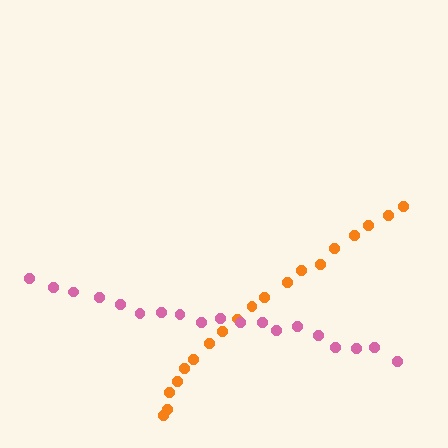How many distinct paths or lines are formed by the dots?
There are 2 distinct paths.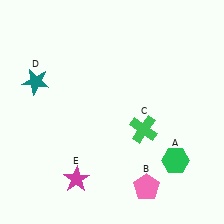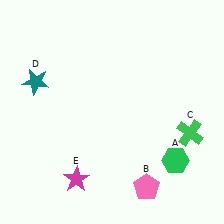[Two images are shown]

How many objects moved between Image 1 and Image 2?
1 object moved between the two images.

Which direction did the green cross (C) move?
The green cross (C) moved right.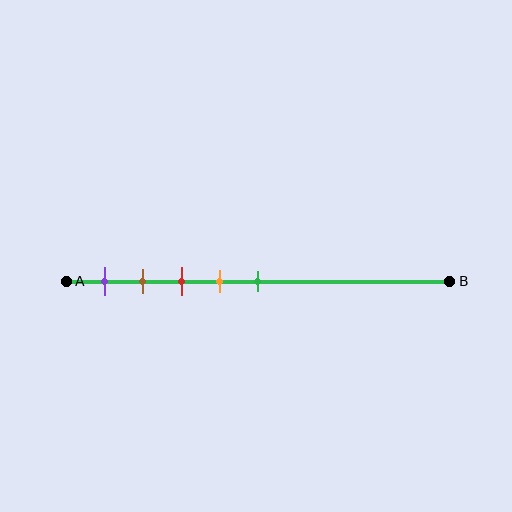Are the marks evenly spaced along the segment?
Yes, the marks are approximately evenly spaced.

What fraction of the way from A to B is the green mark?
The green mark is approximately 50% (0.5) of the way from A to B.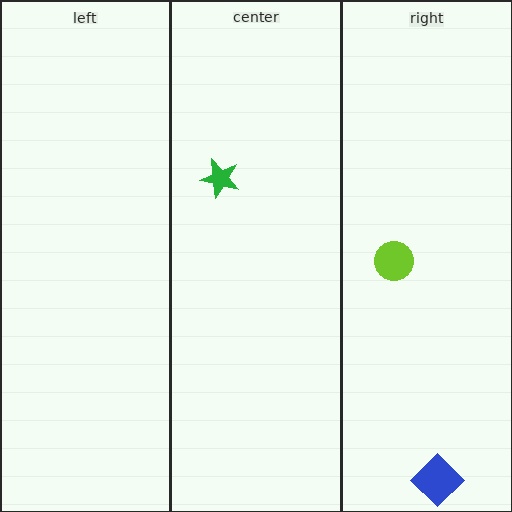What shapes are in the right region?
The lime circle, the blue diamond.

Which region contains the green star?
The center region.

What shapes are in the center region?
The green star.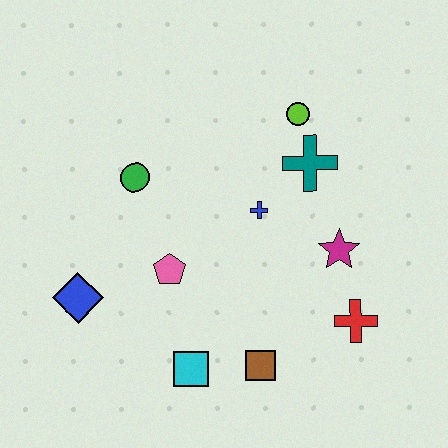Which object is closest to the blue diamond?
The pink pentagon is closest to the blue diamond.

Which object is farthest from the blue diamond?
The lime circle is farthest from the blue diamond.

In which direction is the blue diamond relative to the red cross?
The blue diamond is to the left of the red cross.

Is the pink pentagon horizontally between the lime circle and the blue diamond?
Yes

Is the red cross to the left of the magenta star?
No